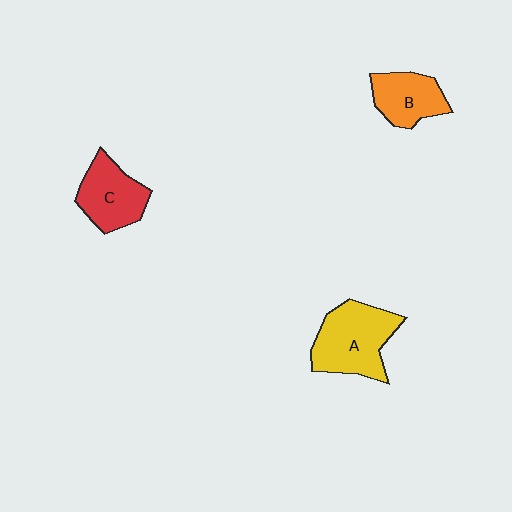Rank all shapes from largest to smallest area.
From largest to smallest: A (yellow), C (red), B (orange).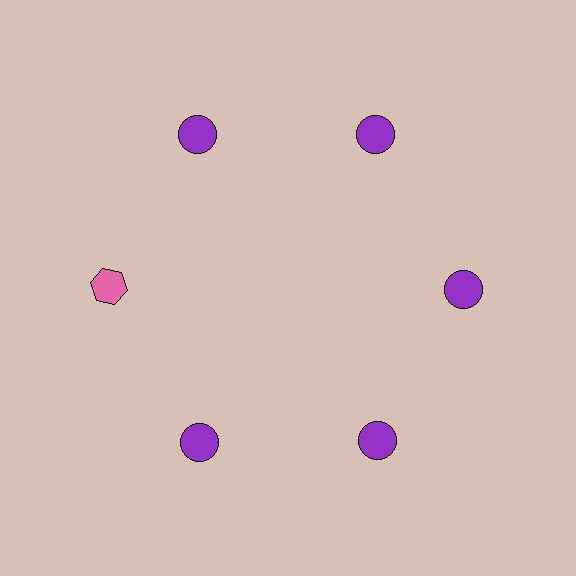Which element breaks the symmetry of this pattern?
The pink hexagon at roughly the 9 o'clock position breaks the symmetry. All other shapes are purple circles.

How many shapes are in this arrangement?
There are 6 shapes arranged in a ring pattern.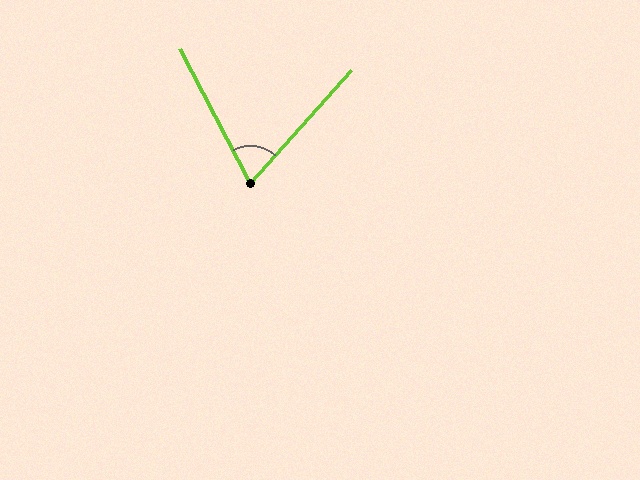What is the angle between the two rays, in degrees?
Approximately 69 degrees.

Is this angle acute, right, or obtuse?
It is acute.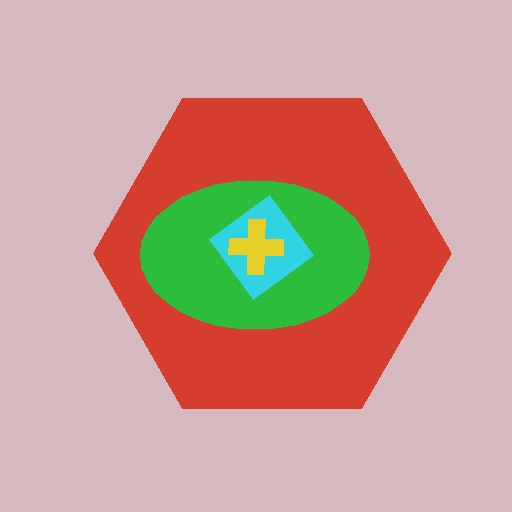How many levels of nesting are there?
4.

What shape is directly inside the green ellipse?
The cyan diamond.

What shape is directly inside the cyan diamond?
The yellow cross.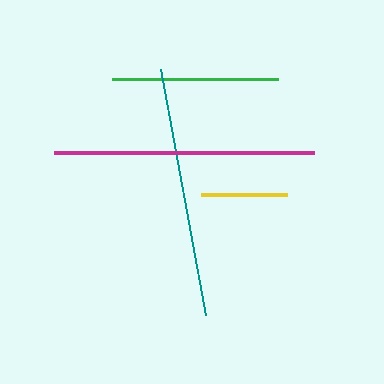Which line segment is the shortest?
The yellow line is the shortest at approximately 86 pixels.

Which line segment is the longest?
The magenta line is the longest at approximately 260 pixels.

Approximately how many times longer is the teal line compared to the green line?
The teal line is approximately 1.5 times the length of the green line.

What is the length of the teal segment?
The teal segment is approximately 250 pixels long.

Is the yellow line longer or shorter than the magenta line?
The magenta line is longer than the yellow line.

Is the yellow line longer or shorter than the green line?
The green line is longer than the yellow line.